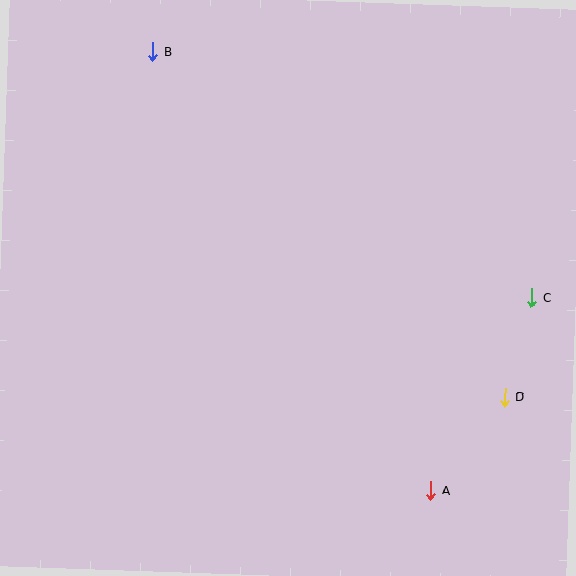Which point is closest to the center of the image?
Point D at (505, 397) is closest to the center.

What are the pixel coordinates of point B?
Point B is at (153, 52).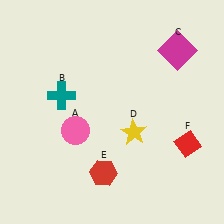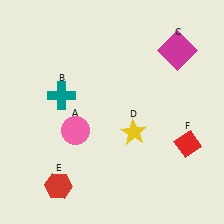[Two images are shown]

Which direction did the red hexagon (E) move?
The red hexagon (E) moved left.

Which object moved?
The red hexagon (E) moved left.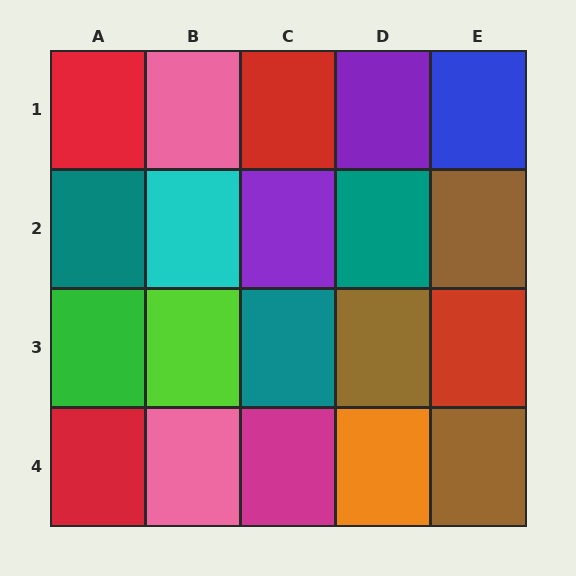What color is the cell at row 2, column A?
Teal.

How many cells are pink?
2 cells are pink.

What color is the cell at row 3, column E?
Red.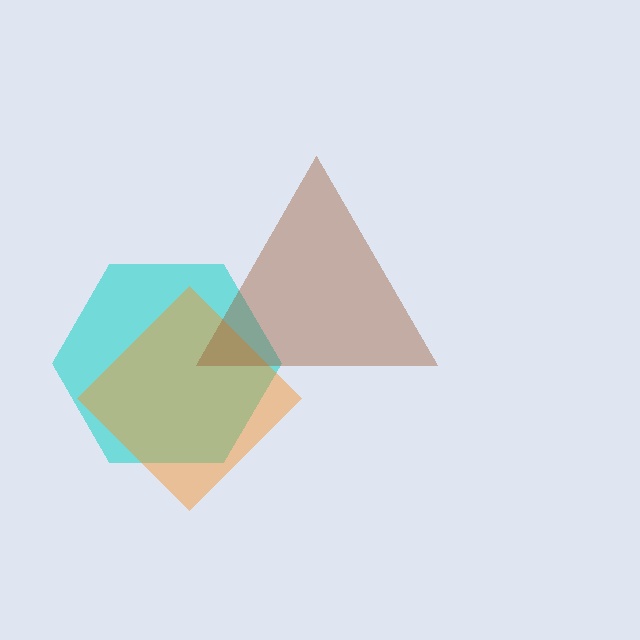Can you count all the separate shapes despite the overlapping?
Yes, there are 3 separate shapes.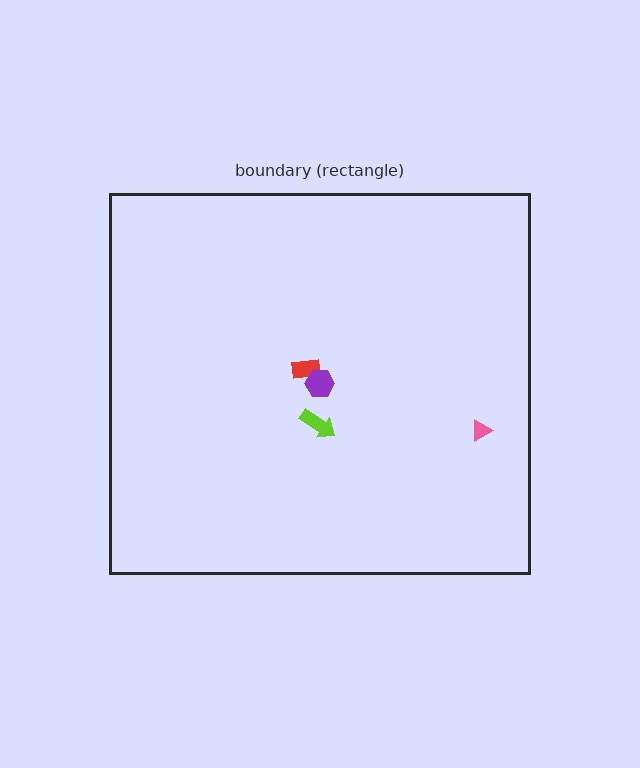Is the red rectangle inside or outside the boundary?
Inside.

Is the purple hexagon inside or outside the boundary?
Inside.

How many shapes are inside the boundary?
4 inside, 0 outside.